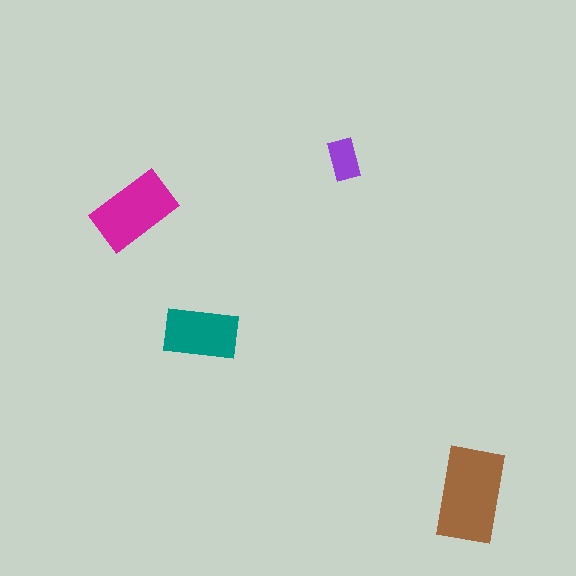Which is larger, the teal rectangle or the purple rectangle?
The teal one.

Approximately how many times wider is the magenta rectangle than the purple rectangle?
About 2 times wider.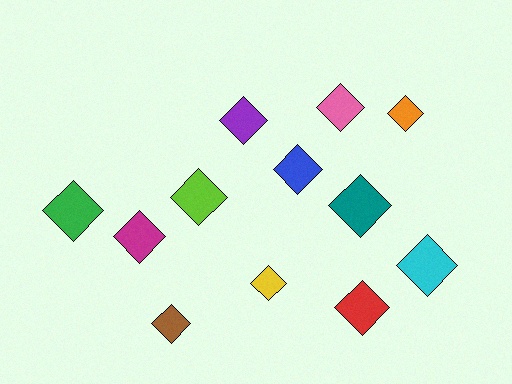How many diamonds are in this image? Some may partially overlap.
There are 12 diamonds.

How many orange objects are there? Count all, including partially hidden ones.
There is 1 orange object.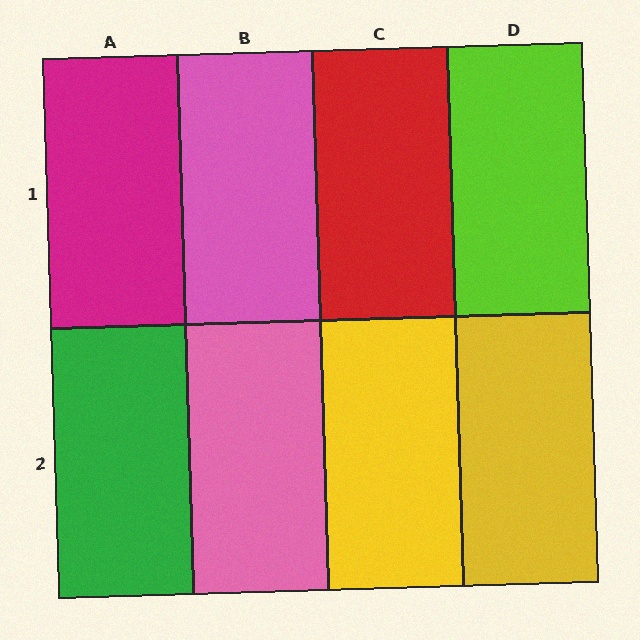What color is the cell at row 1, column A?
Magenta.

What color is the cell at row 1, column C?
Red.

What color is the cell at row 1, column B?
Pink.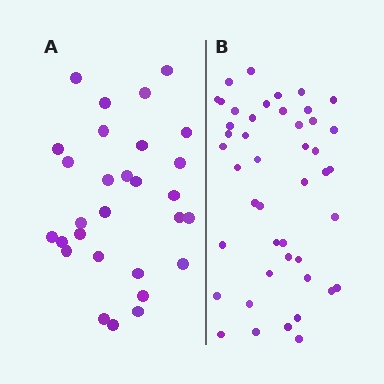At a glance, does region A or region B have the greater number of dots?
Region B (the right region) has more dots.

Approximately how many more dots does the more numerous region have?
Region B has approximately 15 more dots than region A.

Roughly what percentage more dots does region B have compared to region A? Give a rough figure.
About 55% more.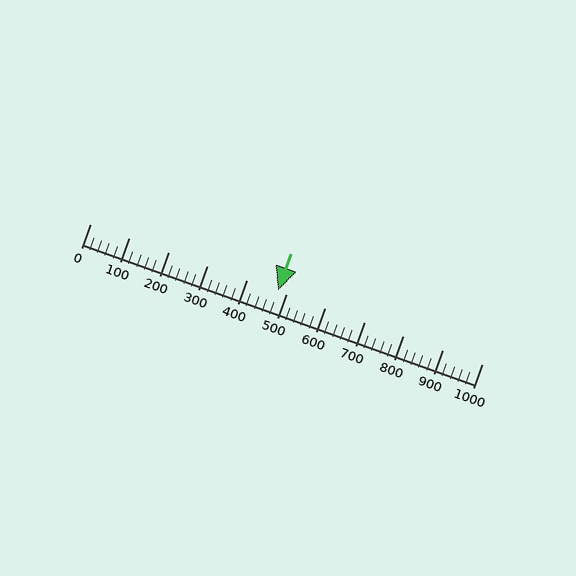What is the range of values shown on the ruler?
The ruler shows values from 0 to 1000.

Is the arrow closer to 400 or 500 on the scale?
The arrow is closer to 500.